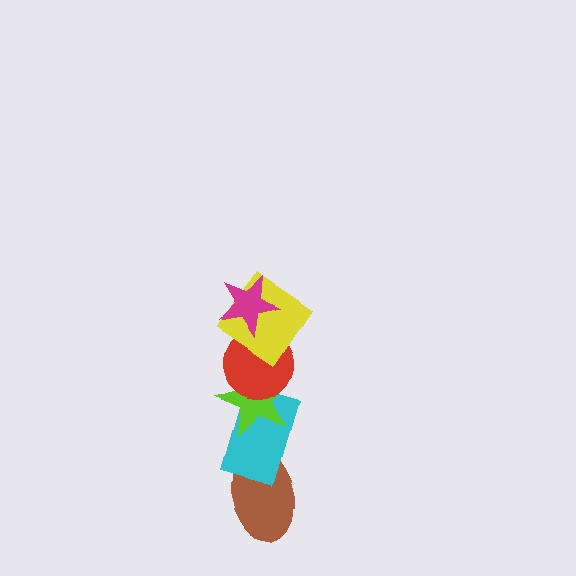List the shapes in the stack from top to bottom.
From top to bottom: the magenta star, the yellow diamond, the red circle, the lime star, the cyan rectangle, the brown ellipse.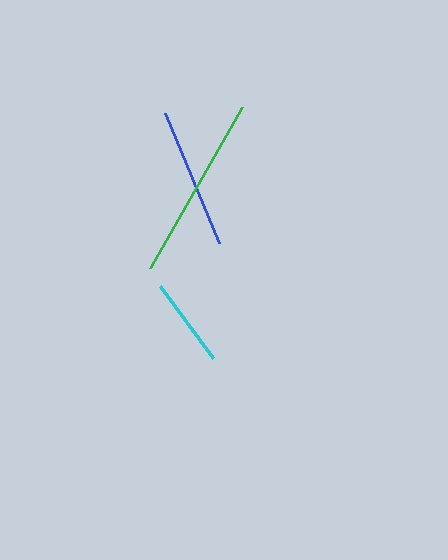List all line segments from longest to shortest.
From longest to shortest: green, blue, cyan.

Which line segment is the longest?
The green line is the longest at approximately 186 pixels.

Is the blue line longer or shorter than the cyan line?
The blue line is longer than the cyan line.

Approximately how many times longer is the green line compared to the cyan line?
The green line is approximately 2.1 times the length of the cyan line.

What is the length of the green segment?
The green segment is approximately 186 pixels long.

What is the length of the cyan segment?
The cyan segment is approximately 90 pixels long.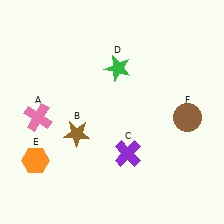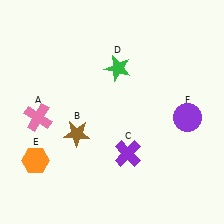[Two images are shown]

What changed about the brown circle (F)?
In Image 1, F is brown. In Image 2, it changed to purple.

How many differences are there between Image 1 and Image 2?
There is 1 difference between the two images.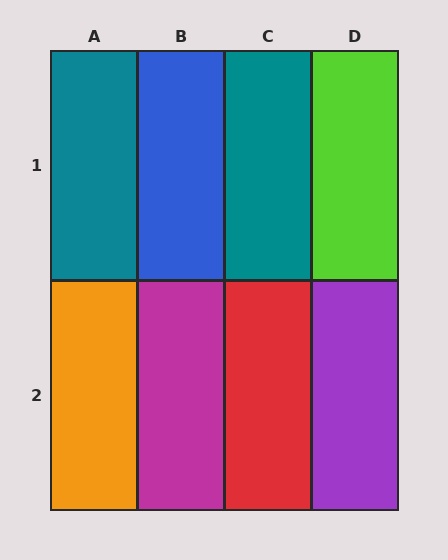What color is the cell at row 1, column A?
Teal.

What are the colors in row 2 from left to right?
Orange, magenta, red, purple.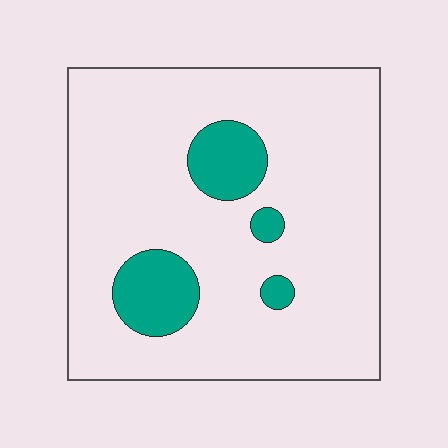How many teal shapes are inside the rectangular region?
4.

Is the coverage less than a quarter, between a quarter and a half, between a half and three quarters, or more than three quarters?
Less than a quarter.